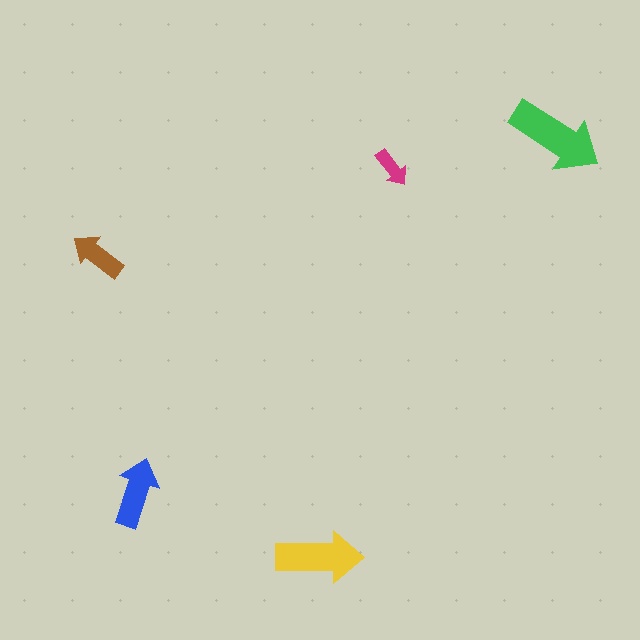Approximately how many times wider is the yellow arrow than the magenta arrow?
About 2 times wider.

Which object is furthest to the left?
The brown arrow is leftmost.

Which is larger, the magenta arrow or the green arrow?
The green one.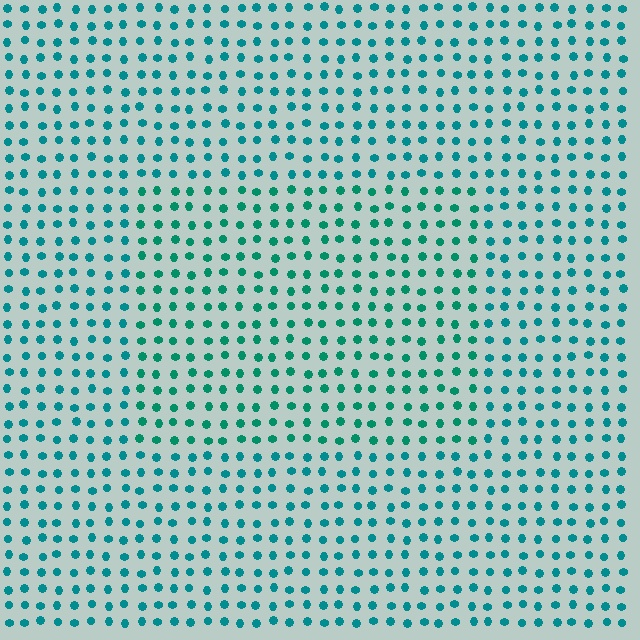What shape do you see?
I see a rectangle.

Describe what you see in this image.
The image is filled with small teal elements in a uniform arrangement. A rectangle-shaped region is visible where the elements are tinted to a slightly different hue, forming a subtle color boundary.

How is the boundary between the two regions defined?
The boundary is defined purely by a slight shift in hue (about 18 degrees). Spacing, size, and orientation are identical on both sides.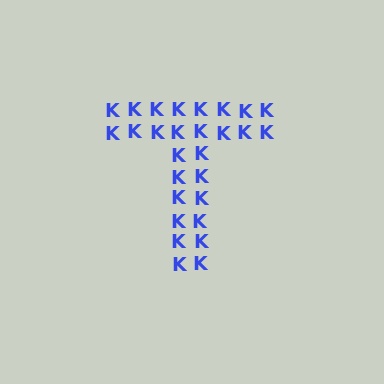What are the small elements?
The small elements are letter K's.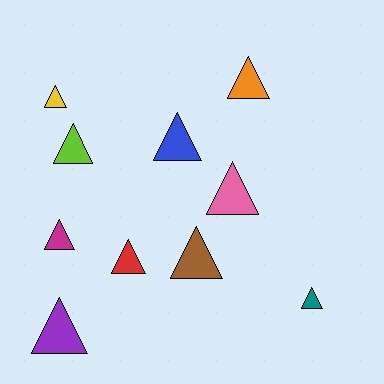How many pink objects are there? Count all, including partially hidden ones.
There is 1 pink object.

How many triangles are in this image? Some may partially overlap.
There are 10 triangles.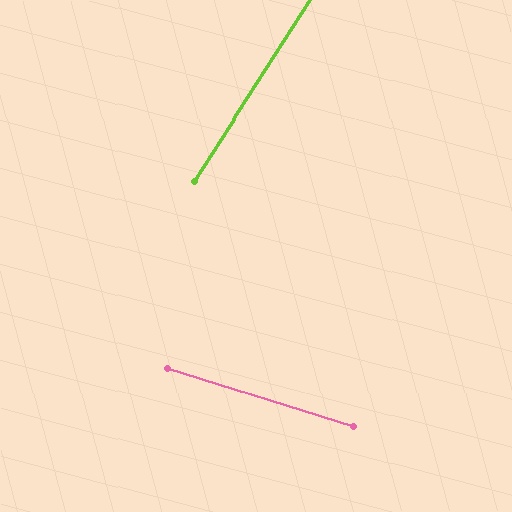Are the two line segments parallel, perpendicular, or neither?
Neither parallel nor perpendicular — they differ by about 75°.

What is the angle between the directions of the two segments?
Approximately 75 degrees.